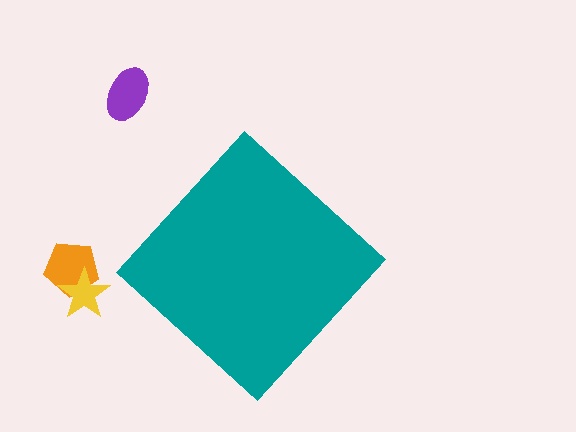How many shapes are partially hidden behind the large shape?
0 shapes are partially hidden.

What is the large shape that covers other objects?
A teal diamond.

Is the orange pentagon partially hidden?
No, the orange pentagon is fully visible.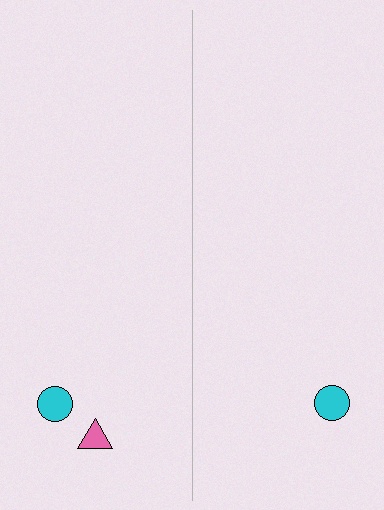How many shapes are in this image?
There are 3 shapes in this image.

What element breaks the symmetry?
A pink triangle is missing from the right side.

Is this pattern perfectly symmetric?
No, the pattern is not perfectly symmetric. A pink triangle is missing from the right side.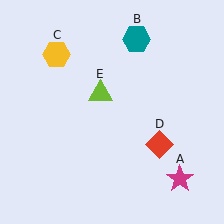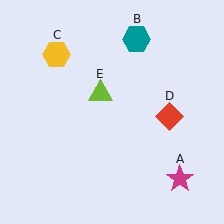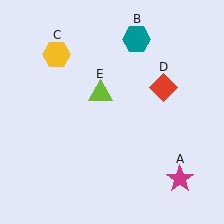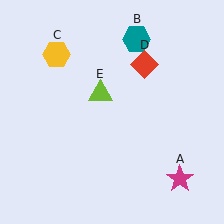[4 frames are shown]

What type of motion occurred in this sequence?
The red diamond (object D) rotated counterclockwise around the center of the scene.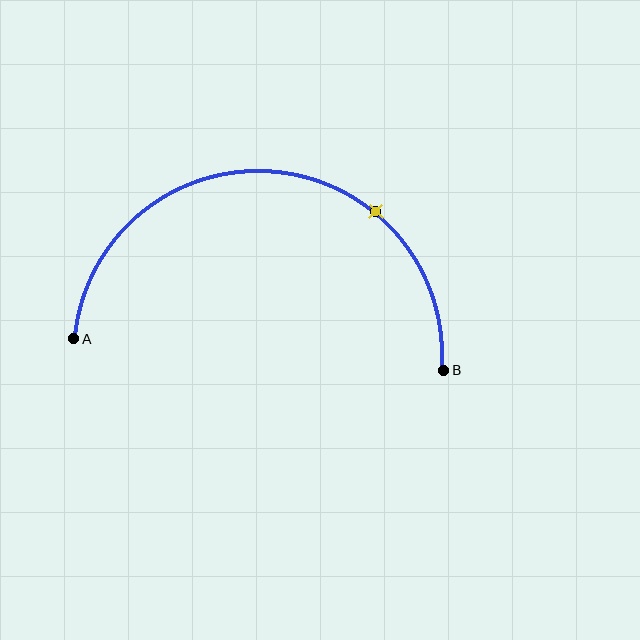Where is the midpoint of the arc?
The arc midpoint is the point on the curve farthest from the straight line joining A and B. It sits above that line.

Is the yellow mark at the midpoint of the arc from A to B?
No. The yellow mark lies on the arc but is closer to endpoint B. The arc midpoint would be at the point on the curve equidistant along the arc from both A and B.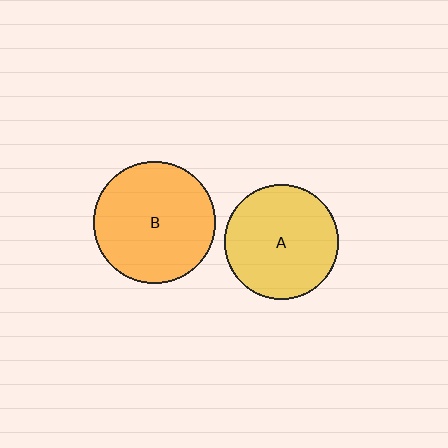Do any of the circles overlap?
No, none of the circles overlap.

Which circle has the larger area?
Circle B (orange).